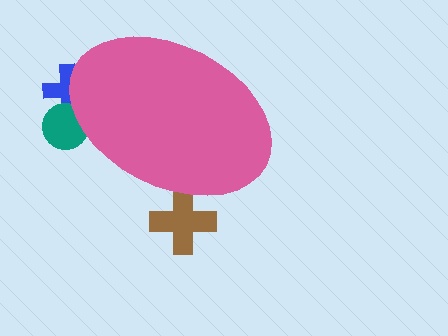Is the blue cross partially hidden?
Yes, the blue cross is partially hidden behind the pink ellipse.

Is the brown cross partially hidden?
Yes, the brown cross is partially hidden behind the pink ellipse.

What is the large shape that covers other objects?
A pink ellipse.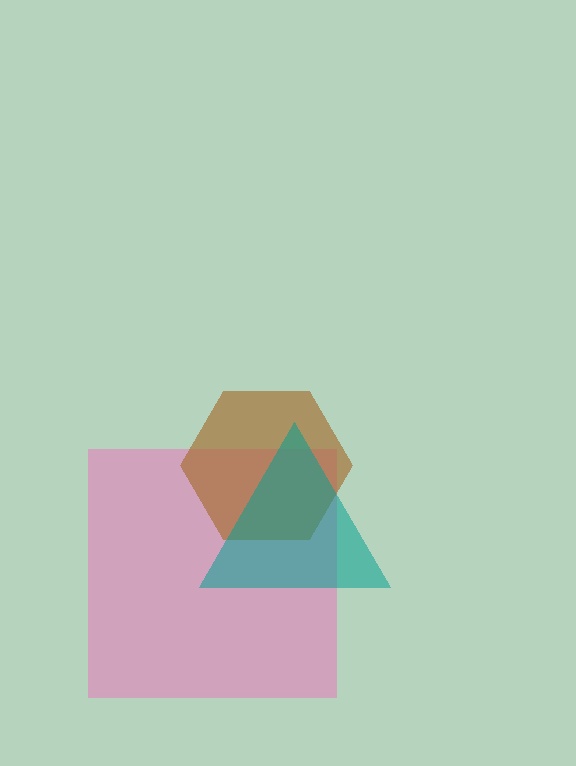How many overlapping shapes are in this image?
There are 3 overlapping shapes in the image.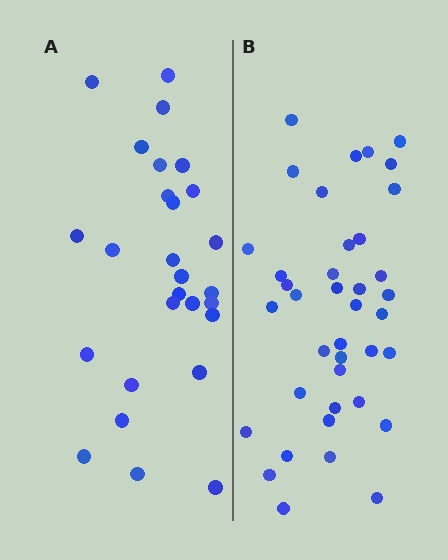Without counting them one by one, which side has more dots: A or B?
Region B (the right region) has more dots.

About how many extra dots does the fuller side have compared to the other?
Region B has roughly 12 or so more dots than region A.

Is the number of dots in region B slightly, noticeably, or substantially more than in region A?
Region B has noticeably more, but not dramatically so. The ratio is roughly 1.4 to 1.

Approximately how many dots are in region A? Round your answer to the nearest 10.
About 30 dots. (The exact count is 27, which rounds to 30.)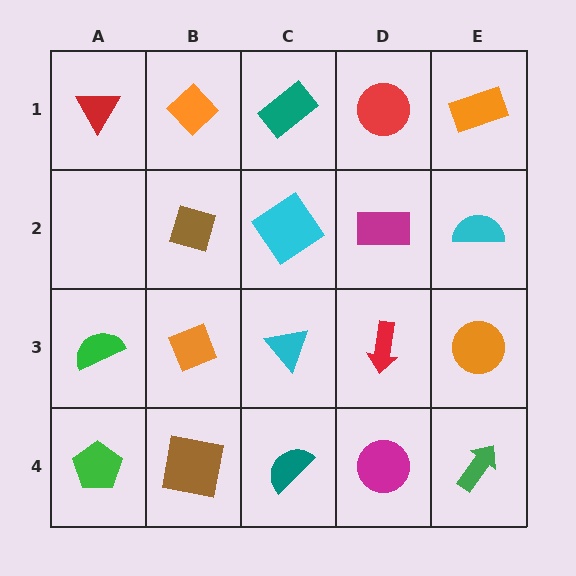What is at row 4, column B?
A brown square.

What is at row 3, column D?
A red arrow.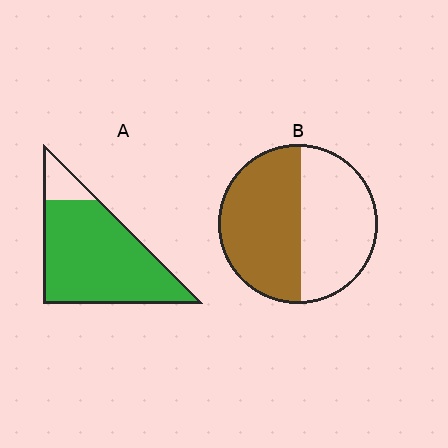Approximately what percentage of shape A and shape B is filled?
A is approximately 90% and B is approximately 50%.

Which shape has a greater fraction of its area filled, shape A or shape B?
Shape A.